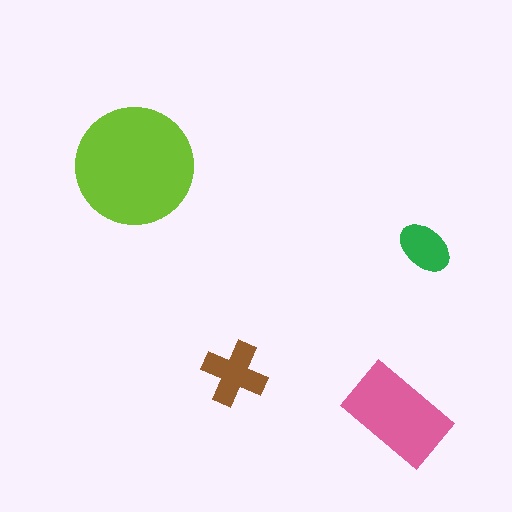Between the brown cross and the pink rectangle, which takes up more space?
The pink rectangle.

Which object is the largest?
The lime circle.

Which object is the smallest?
The green ellipse.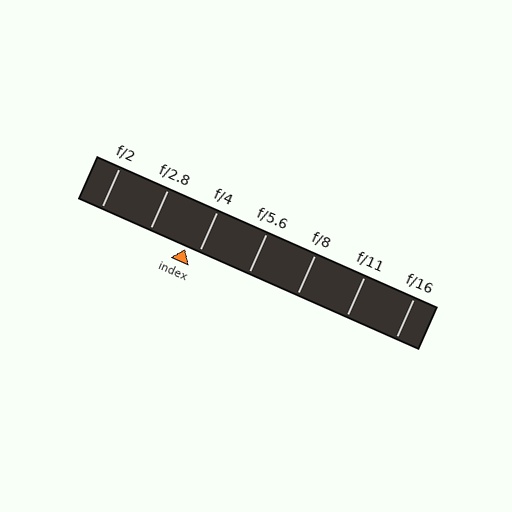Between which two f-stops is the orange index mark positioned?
The index mark is between f/2.8 and f/4.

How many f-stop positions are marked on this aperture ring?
There are 7 f-stop positions marked.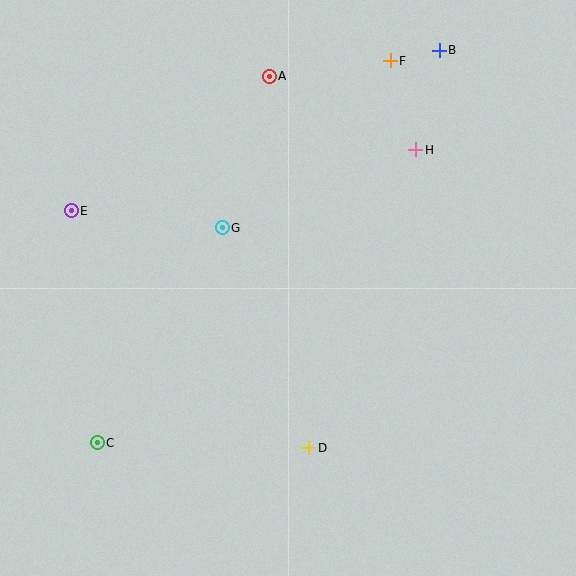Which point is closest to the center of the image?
Point G at (222, 228) is closest to the center.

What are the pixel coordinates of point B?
Point B is at (439, 50).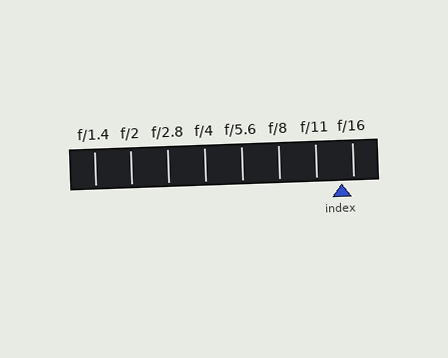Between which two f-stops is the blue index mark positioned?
The index mark is between f/11 and f/16.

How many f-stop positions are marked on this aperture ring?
There are 8 f-stop positions marked.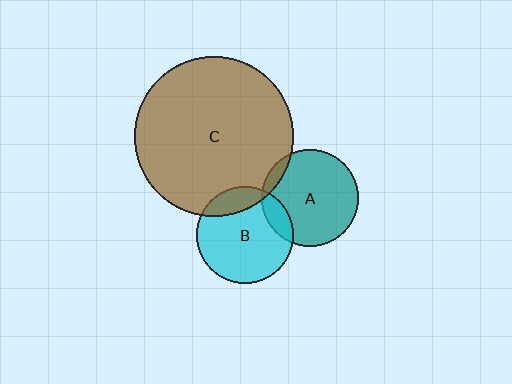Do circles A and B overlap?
Yes.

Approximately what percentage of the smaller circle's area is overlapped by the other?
Approximately 10%.